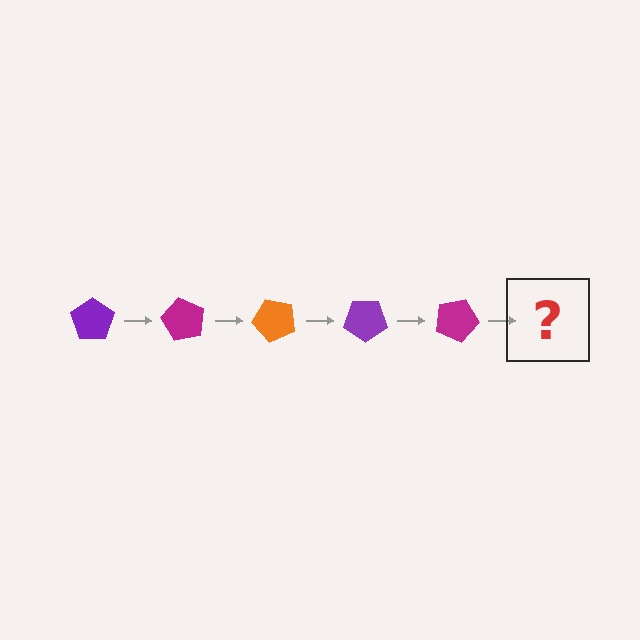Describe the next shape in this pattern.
It should be an orange pentagon, rotated 300 degrees from the start.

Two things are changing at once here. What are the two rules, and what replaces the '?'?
The two rules are that it rotates 60 degrees each step and the color cycles through purple, magenta, and orange. The '?' should be an orange pentagon, rotated 300 degrees from the start.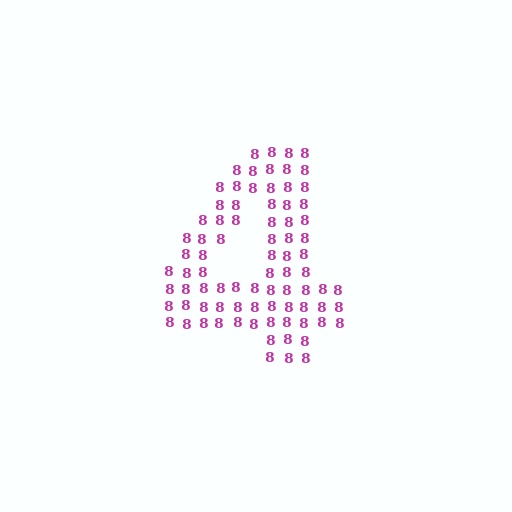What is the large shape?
The large shape is the digit 4.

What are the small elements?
The small elements are digit 8's.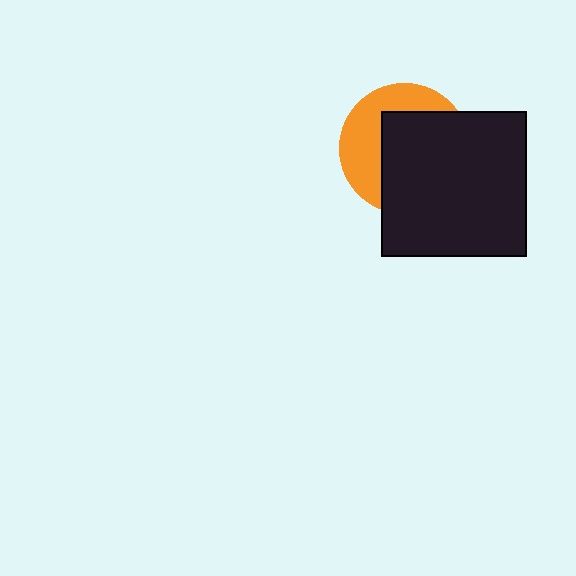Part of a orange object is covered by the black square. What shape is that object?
It is a circle.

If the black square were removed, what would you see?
You would see the complete orange circle.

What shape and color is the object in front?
The object in front is a black square.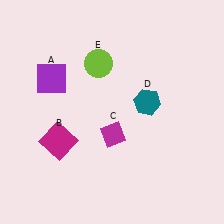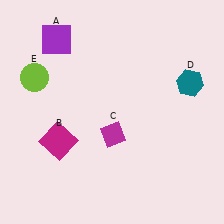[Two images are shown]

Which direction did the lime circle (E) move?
The lime circle (E) moved left.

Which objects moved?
The objects that moved are: the purple square (A), the teal hexagon (D), the lime circle (E).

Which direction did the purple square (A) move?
The purple square (A) moved up.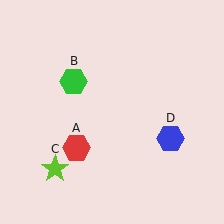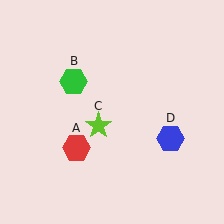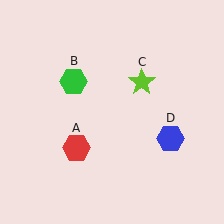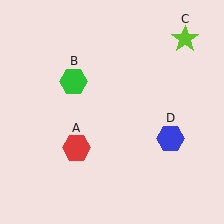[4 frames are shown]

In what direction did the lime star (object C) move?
The lime star (object C) moved up and to the right.